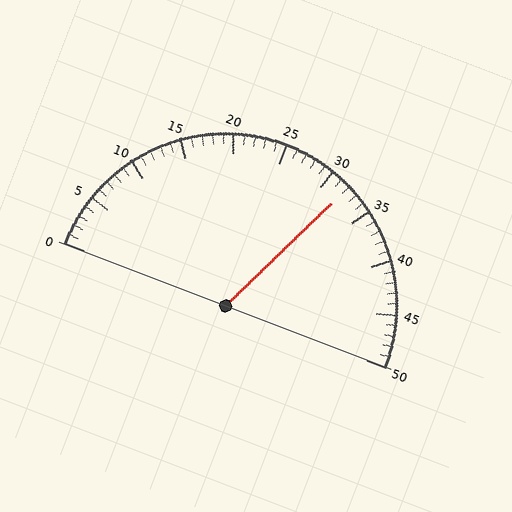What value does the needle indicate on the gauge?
The needle indicates approximately 32.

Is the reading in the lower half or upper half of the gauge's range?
The reading is in the upper half of the range (0 to 50).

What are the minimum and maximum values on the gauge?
The gauge ranges from 0 to 50.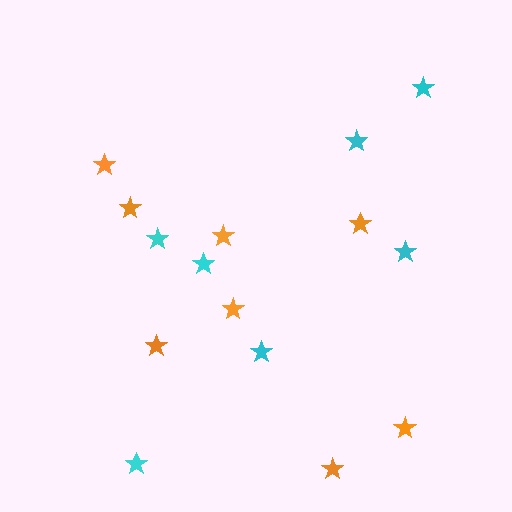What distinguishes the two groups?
There are 2 groups: one group of orange stars (8) and one group of cyan stars (7).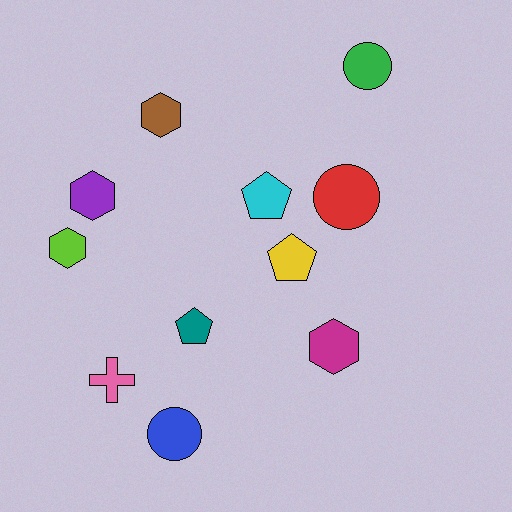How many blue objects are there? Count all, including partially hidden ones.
There is 1 blue object.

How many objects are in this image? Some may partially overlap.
There are 11 objects.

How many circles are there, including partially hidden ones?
There are 3 circles.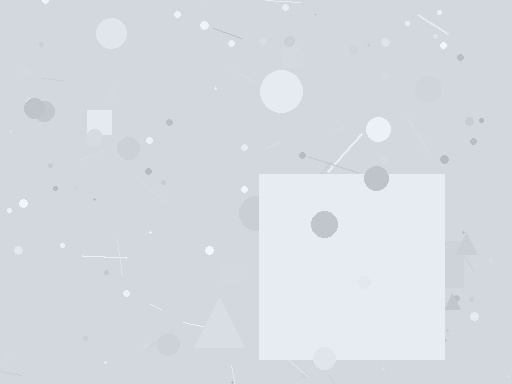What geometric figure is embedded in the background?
A square is embedded in the background.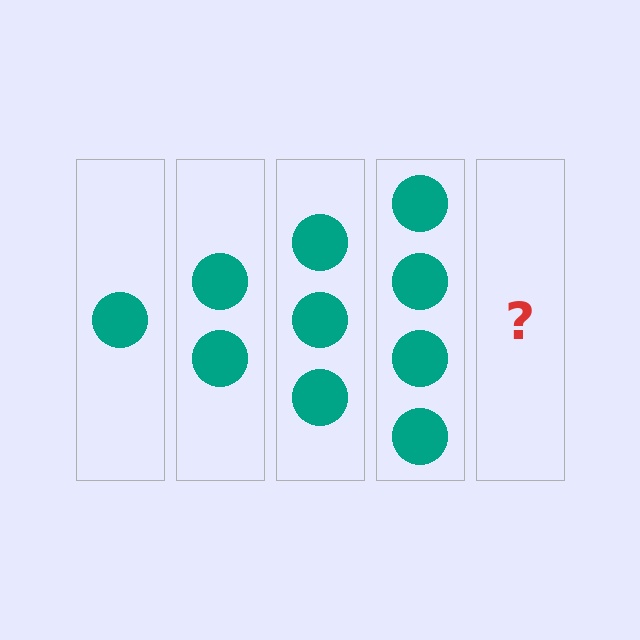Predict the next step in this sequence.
The next step is 5 circles.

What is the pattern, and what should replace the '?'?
The pattern is that each step adds one more circle. The '?' should be 5 circles.